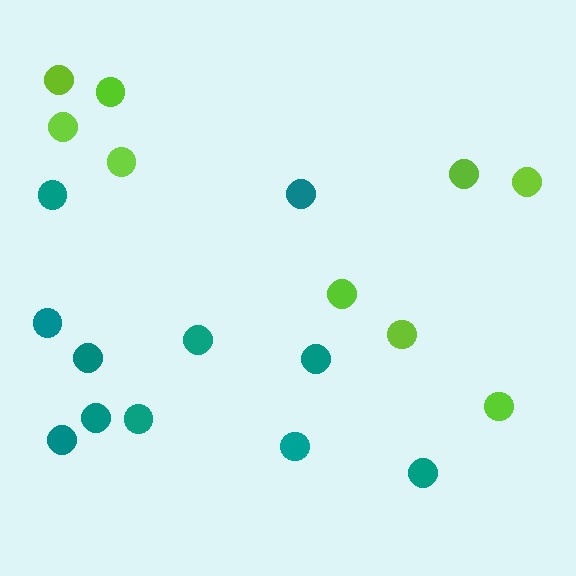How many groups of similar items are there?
There are 2 groups: one group of lime circles (9) and one group of teal circles (11).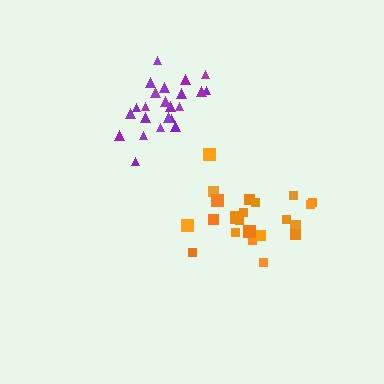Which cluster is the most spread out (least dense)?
Orange.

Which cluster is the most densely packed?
Purple.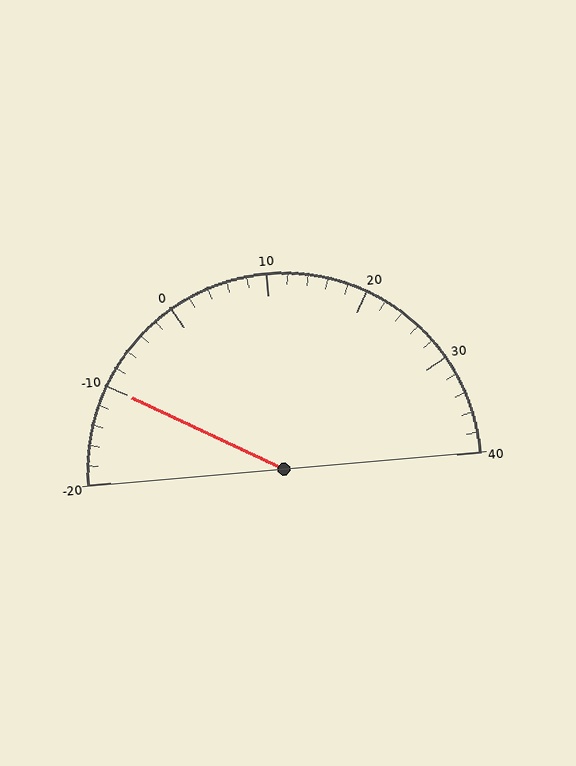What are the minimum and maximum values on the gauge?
The gauge ranges from -20 to 40.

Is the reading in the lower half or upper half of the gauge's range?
The reading is in the lower half of the range (-20 to 40).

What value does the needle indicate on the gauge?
The needle indicates approximately -10.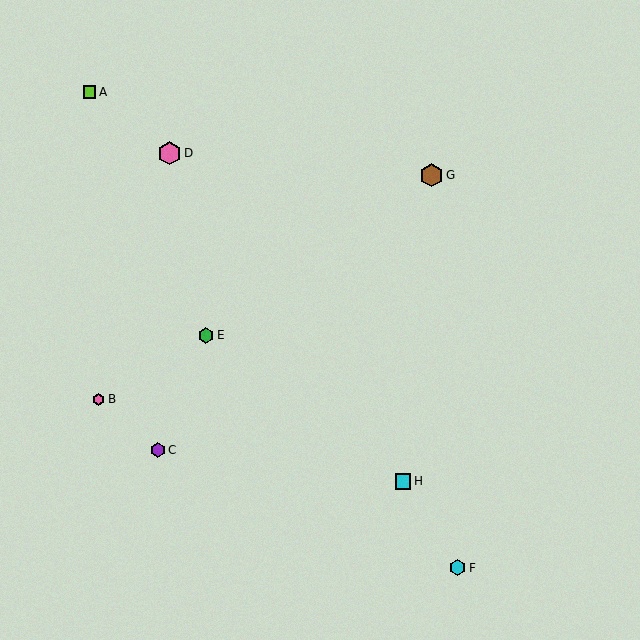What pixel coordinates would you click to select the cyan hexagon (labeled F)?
Click at (458, 568) to select the cyan hexagon F.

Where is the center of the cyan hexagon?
The center of the cyan hexagon is at (458, 568).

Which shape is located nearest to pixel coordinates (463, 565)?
The cyan hexagon (labeled F) at (458, 568) is nearest to that location.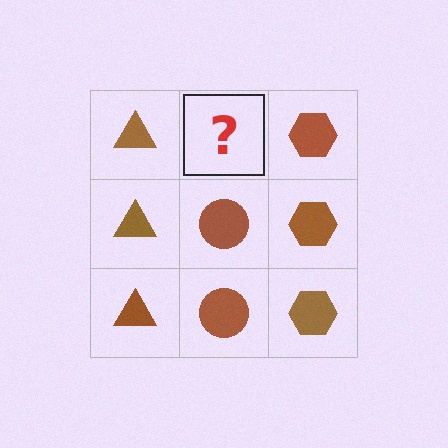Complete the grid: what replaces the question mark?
The question mark should be replaced with a brown circle.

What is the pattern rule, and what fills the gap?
The rule is that each column has a consistent shape. The gap should be filled with a brown circle.